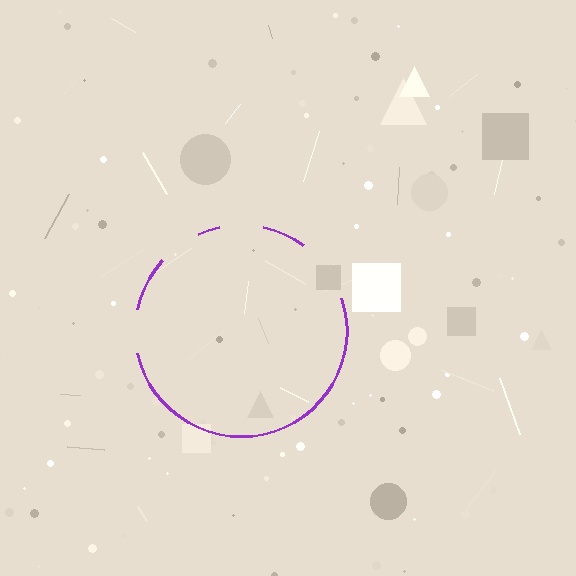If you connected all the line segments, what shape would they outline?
They would outline a circle.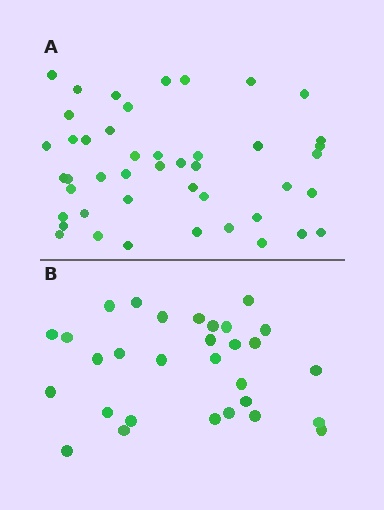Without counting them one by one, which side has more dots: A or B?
Region A (the top region) has more dots.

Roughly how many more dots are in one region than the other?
Region A has approximately 15 more dots than region B.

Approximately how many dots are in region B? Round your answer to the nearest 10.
About 30 dots.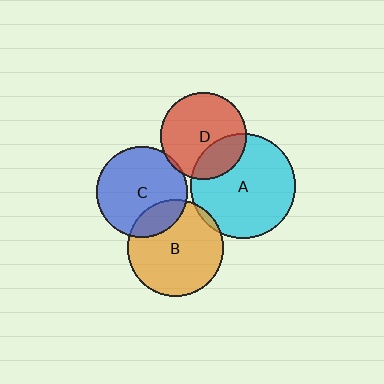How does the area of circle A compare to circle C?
Approximately 1.3 times.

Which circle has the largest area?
Circle A (cyan).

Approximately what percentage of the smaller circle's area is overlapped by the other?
Approximately 20%.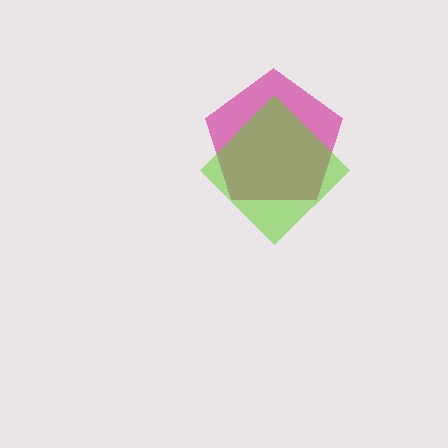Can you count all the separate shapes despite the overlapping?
Yes, there are 2 separate shapes.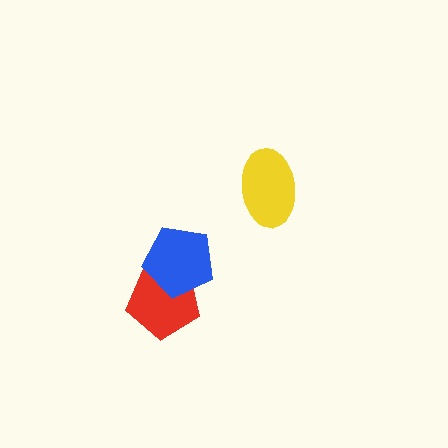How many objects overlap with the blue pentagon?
1 object overlaps with the blue pentagon.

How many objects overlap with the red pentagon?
1 object overlaps with the red pentagon.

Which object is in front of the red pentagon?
The blue pentagon is in front of the red pentagon.